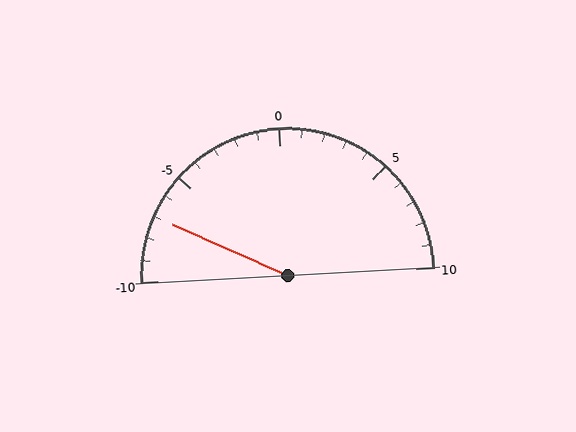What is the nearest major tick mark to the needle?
The nearest major tick mark is -5.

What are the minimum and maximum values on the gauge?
The gauge ranges from -10 to 10.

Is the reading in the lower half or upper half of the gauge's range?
The reading is in the lower half of the range (-10 to 10).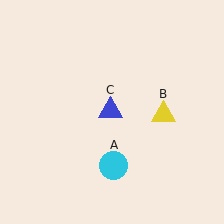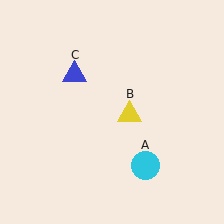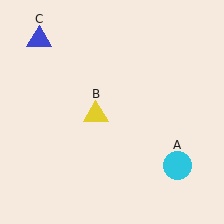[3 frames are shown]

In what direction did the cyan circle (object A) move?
The cyan circle (object A) moved right.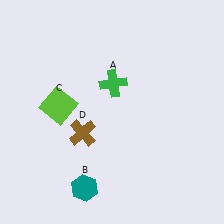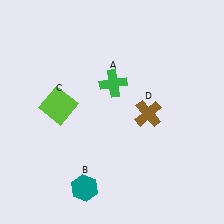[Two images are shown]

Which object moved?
The brown cross (D) moved right.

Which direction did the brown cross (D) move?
The brown cross (D) moved right.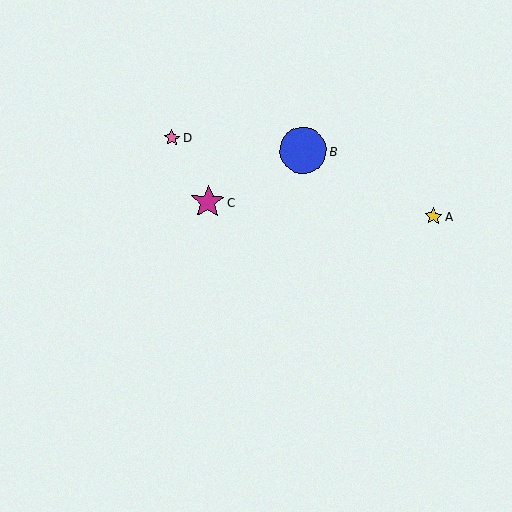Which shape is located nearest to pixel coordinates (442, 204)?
The yellow star (labeled A) at (433, 216) is nearest to that location.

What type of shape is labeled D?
Shape D is a pink star.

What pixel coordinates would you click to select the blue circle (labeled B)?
Click at (303, 151) to select the blue circle B.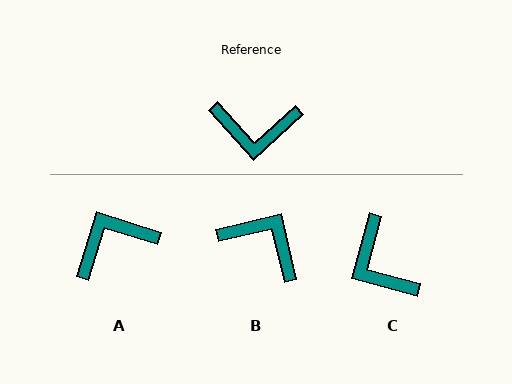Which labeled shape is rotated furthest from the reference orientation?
B, about 151 degrees away.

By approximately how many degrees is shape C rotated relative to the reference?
Approximately 58 degrees clockwise.